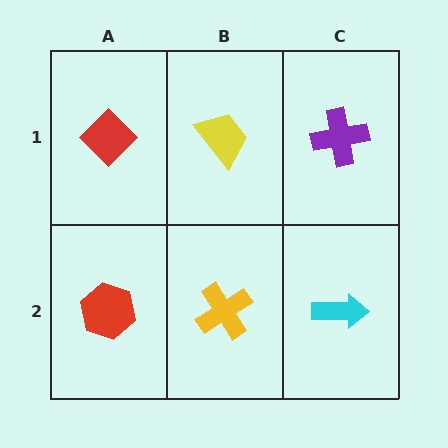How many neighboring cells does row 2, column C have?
2.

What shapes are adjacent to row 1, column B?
A yellow cross (row 2, column B), a red diamond (row 1, column A), a purple cross (row 1, column C).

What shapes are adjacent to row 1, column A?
A red hexagon (row 2, column A), a yellow trapezoid (row 1, column B).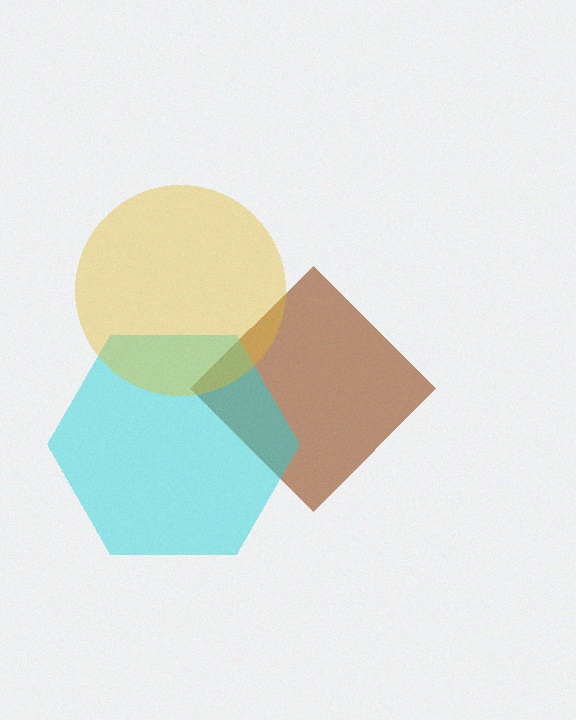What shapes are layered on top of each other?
The layered shapes are: a brown diamond, a cyan hexagon, a yellow circle.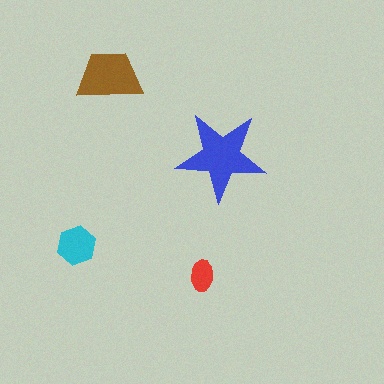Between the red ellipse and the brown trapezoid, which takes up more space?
The brown trapezoid.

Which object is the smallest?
The red ellipse.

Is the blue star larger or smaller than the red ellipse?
Larger.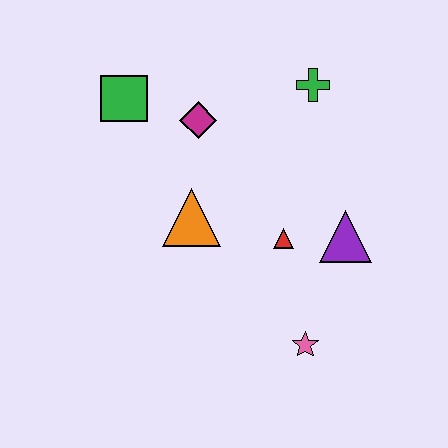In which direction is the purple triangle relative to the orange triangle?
The purple triangle is to the right of the orange triangle.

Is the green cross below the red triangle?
No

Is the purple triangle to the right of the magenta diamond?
Yes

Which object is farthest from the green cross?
The pink star is farthest from the green cross.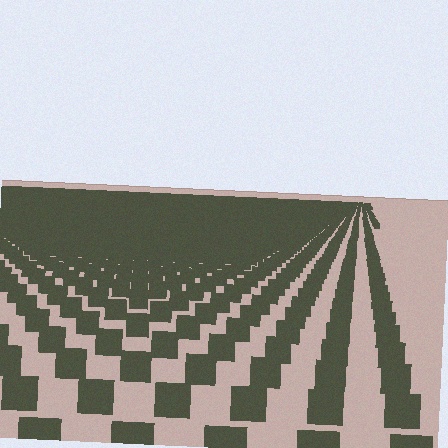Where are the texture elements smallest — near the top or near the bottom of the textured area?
Near the top.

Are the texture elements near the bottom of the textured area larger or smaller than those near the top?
Larger. Near the bottom, elements are closer to the viewer and appear at a bigger on-screen size.